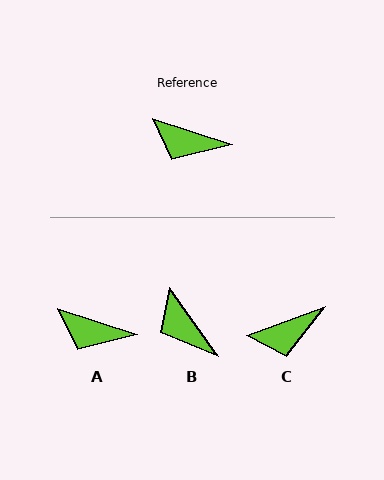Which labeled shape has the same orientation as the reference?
A.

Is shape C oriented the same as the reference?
No, it is off by about 38 degrees.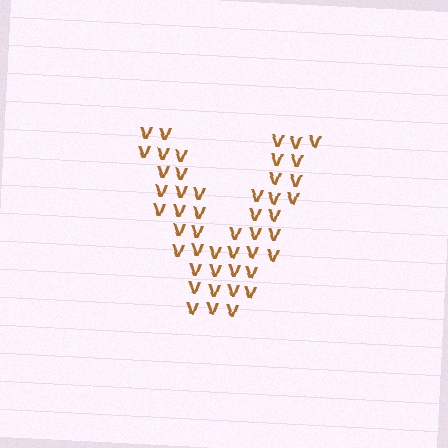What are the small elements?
The small elements are letter V's.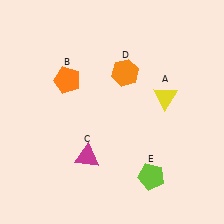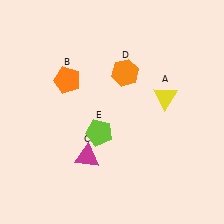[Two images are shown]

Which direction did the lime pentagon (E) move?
The lime pentagon (E) moved left.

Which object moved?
The lime pentagon (E) moved left.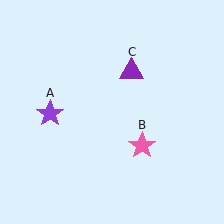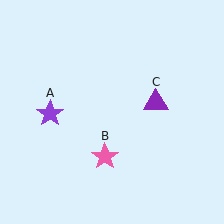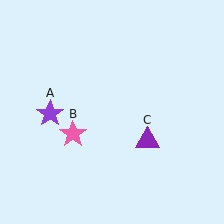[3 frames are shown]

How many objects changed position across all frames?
2 objects changed position: pink star (object B), purple triangle (object C).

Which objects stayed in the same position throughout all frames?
Purple star (object A) remained stationary.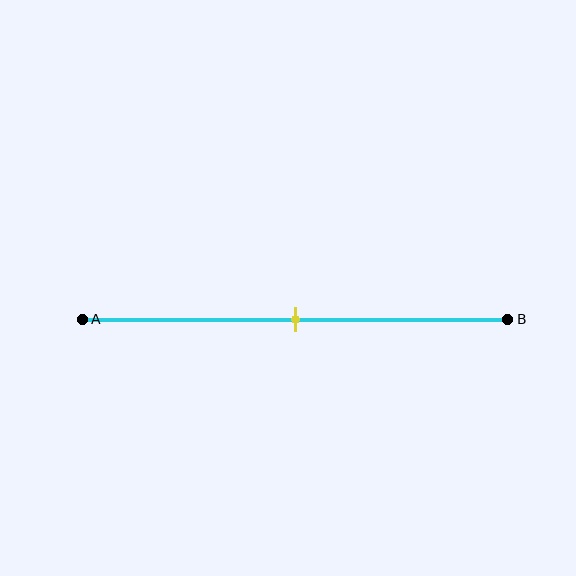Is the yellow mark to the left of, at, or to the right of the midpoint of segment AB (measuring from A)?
The yellow mark is approximately at the midpoint of segment AB.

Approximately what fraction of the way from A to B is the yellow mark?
The yellow mark is approximately 50% of the way from A to B.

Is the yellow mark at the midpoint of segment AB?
Yes, the mark is approximately at the midpoint.